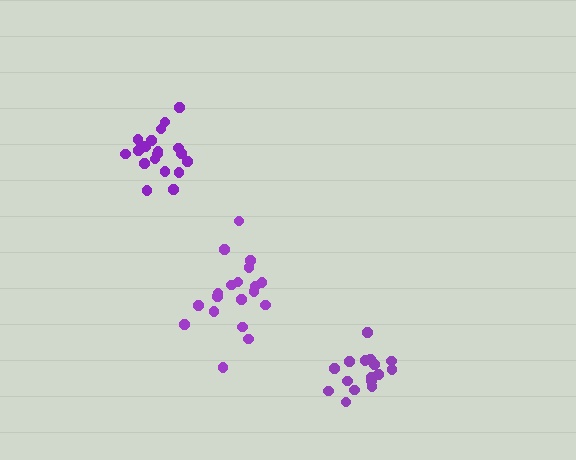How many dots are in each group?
Group 1: 19 dots, Group 2: 19 dots, Group 3: 16 dots (54 total).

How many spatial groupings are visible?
There are 3 spatial groupings.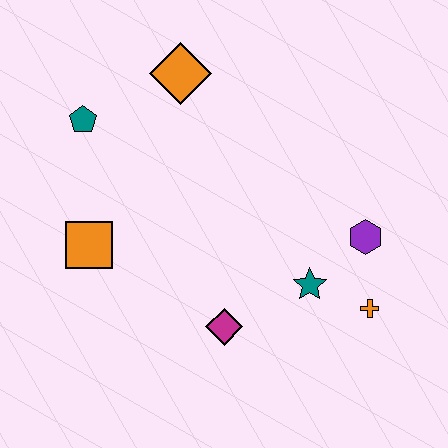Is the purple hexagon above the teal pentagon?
No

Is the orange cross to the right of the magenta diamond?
Yes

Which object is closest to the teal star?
The orange cross is closest to the teal star.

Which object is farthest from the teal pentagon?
The orange cross is farthest from the teal pentagon.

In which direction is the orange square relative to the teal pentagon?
The orange square is below the teal pentagon.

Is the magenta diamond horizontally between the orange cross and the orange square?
Yes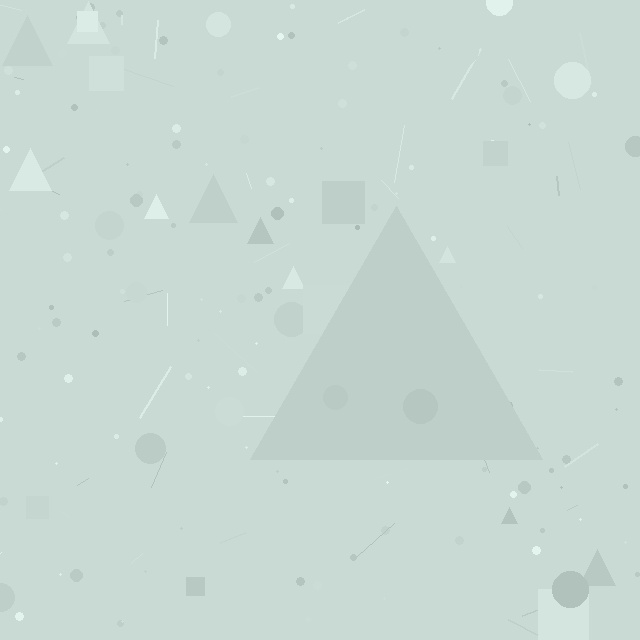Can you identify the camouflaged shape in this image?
The camouflaged shape is a triangle.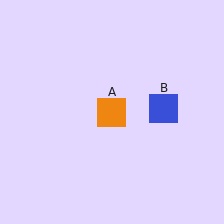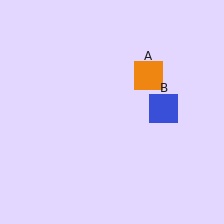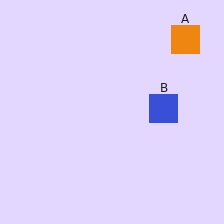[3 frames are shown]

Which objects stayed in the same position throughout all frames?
Blue square (object B) remained stationary.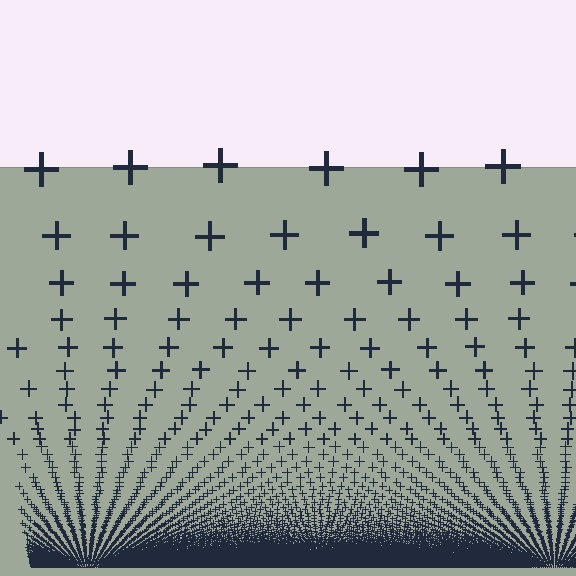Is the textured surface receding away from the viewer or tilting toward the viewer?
The surface appears to tilt toward the viewer. Texture elements get larger and sparser toward the top.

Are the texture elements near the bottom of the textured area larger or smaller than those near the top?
Smaller. The gradient is inverted — elements near the bottom are smaller and denser.